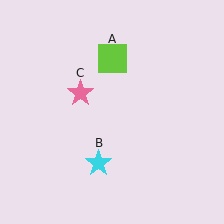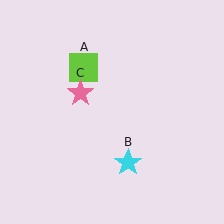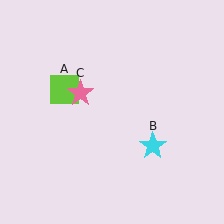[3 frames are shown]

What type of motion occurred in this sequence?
The lime square (object A), cyan star (object B) rotated counterclockwise around the center of the scene.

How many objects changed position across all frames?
2 objects changed position: lime square (object A), cyan star (object B).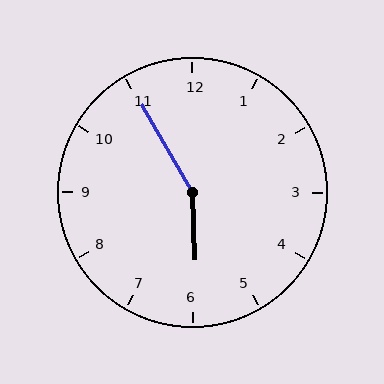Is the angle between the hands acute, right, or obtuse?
It is obtuse.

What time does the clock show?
5:55.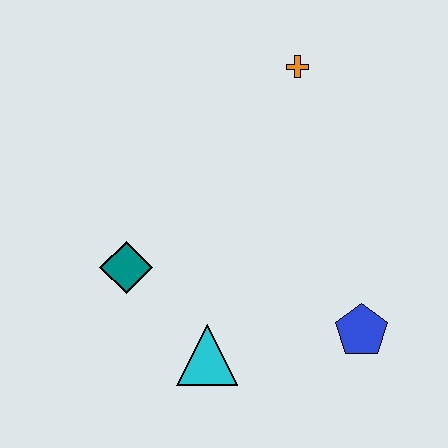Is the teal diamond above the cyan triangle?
Yes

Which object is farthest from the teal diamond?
The orange cross is farthest from the teal diamond.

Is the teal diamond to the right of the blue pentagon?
No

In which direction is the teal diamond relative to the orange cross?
The teal diamond is below the orange cross.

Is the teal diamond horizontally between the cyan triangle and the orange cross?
No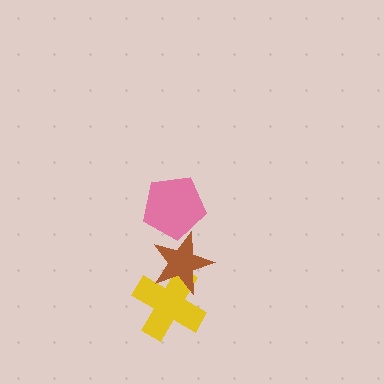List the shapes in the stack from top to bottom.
From top to bottom: the pink pentagon, the brown star, the yellow cross.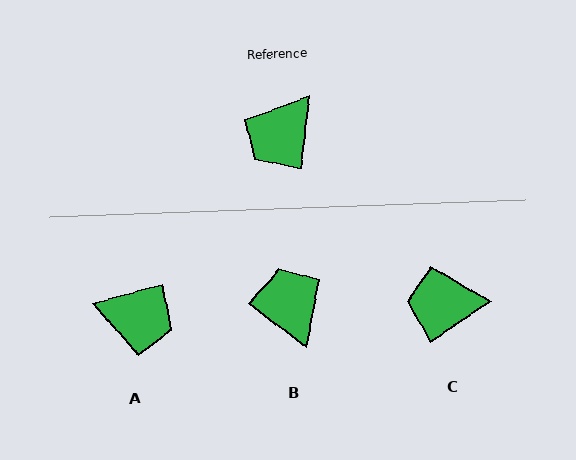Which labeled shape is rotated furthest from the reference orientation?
B, about 120 degrees away.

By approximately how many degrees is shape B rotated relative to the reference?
Approximately 120 degrees clockwise.